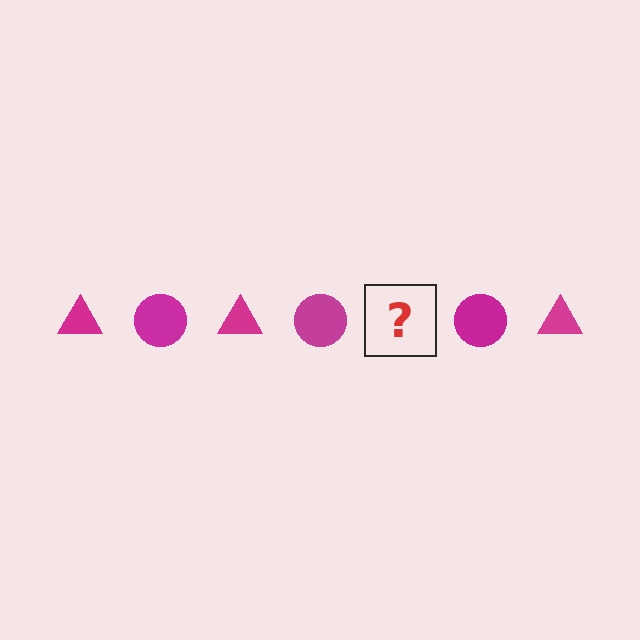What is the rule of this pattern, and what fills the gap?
The rule is that the pattern cycles through triangle, circle shapes in magenta. The gap should be filled with a magenta triangle.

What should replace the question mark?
The question mark should be replaced with a magenta triangle.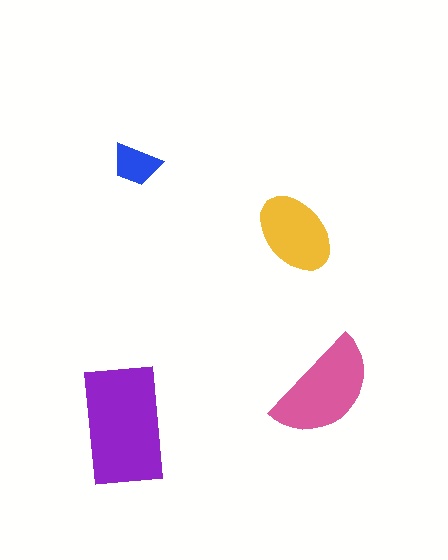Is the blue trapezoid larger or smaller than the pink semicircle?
Smaller.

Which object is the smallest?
The blue trapezoid.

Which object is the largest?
The purple rectangle.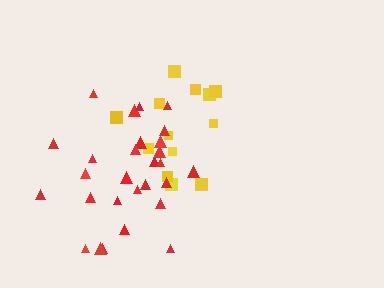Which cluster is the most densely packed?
Red.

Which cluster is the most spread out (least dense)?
Yellow.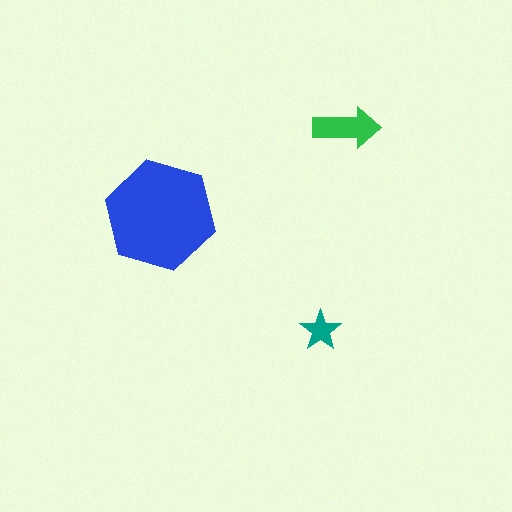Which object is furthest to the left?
The blue hexagon is leftmost.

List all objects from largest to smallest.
The blue hexagon, the green arrow, the teal star.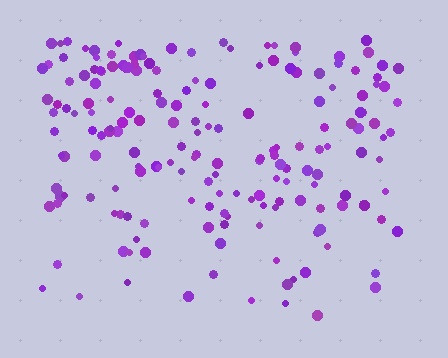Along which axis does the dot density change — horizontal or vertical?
Vertical.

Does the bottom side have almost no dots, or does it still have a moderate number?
Still a moderate number, just noticeably fewer than the top.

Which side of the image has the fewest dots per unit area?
The bottom.